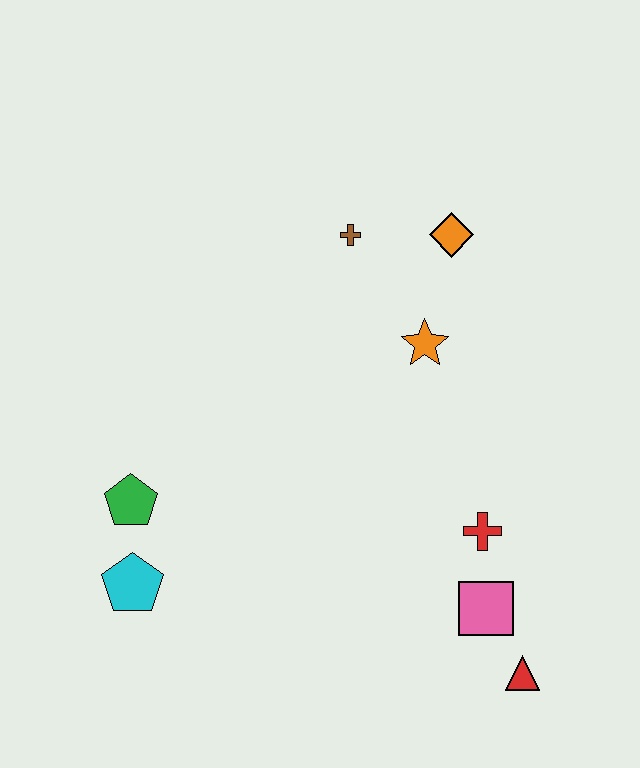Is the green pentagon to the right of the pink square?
No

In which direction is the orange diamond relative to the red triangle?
The orange diamond is above the red triangle.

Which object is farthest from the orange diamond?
The cyan pentagon is farthest from the orange diamond.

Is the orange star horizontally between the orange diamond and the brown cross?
Yes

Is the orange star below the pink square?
No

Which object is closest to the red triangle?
The pink square is closest to the red triangle.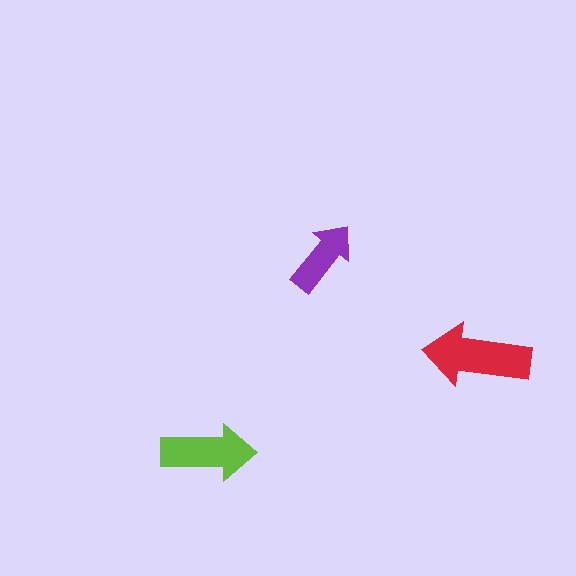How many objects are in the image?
There are 3 objects in the image.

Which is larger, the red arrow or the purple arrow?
The red one.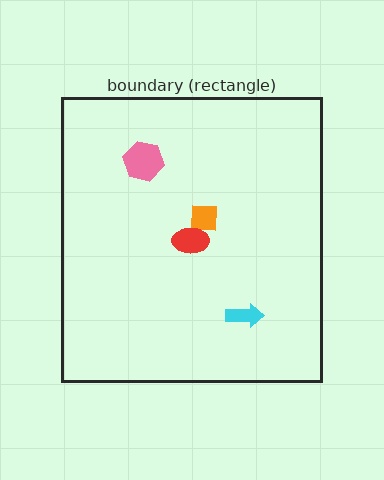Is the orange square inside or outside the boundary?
Inside.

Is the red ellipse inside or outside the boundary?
Inside.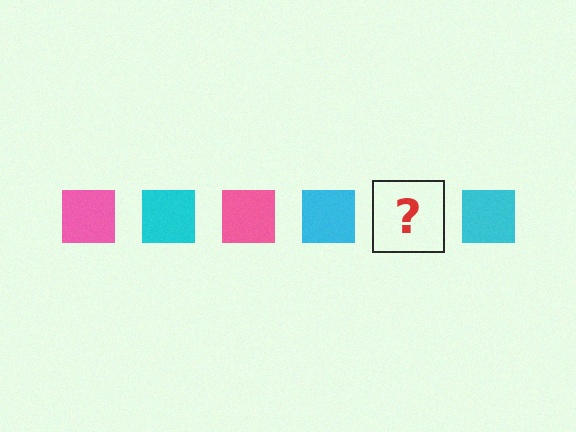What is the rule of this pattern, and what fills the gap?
The rule is that the pattern cycles through pink, cyan squares. The gap should be filled with a pink square.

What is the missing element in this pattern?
The missing element is a pink square.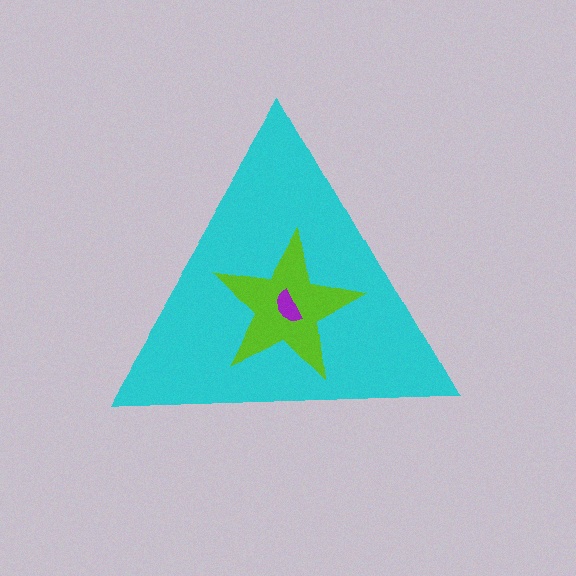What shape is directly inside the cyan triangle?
The lime star.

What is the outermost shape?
The cyan triangle.